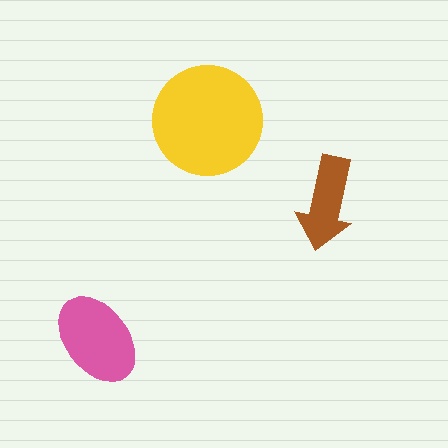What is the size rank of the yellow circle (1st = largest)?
1st.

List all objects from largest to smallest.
The yellow circle, the pink ellipse, the brown arrow.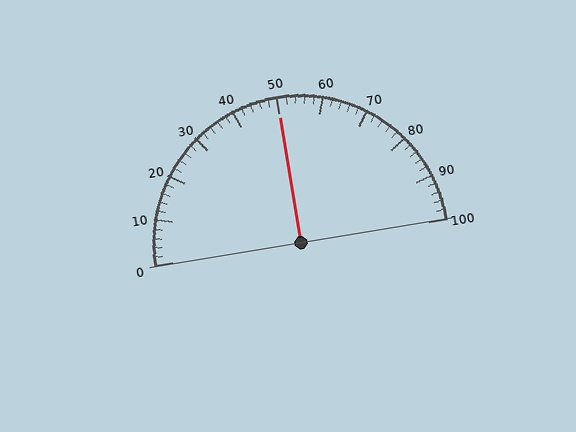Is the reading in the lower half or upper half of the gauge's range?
The reading is in the upper half of the range (0 to 100).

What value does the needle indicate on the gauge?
The needle indicates approximately 50.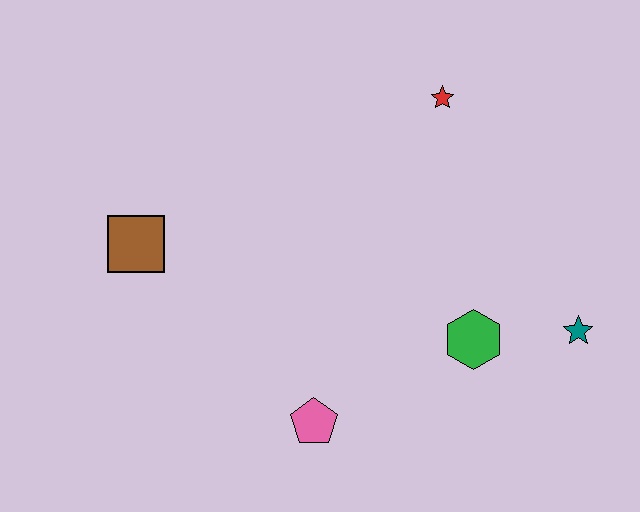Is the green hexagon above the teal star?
No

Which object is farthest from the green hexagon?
The brown square is farthest from the green hexagon.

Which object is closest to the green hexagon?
The teal star is closest to the green hexagon.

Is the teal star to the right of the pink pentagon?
Yes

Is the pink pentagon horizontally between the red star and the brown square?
Yes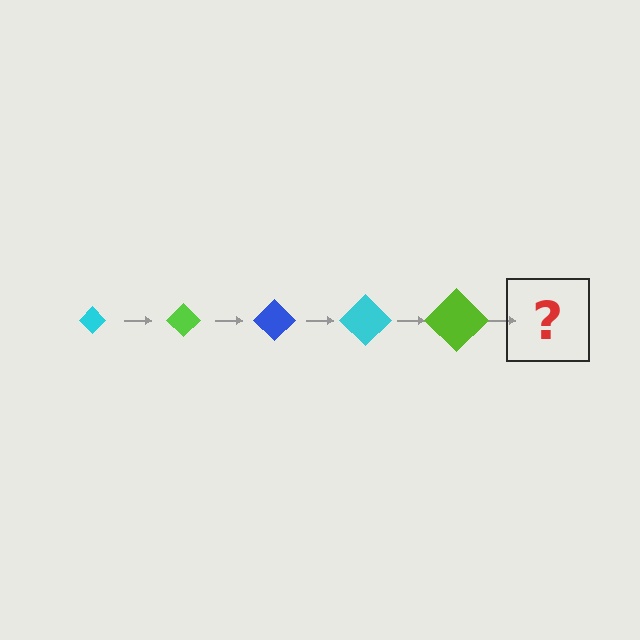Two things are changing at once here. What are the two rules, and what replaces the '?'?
The two rules are that the diamond grows larger each step and the color cycles through cyan, lime, and blue. The '?' should be a blue diamond, larger than the previous one.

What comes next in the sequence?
The next element should be a blue diamond, larger than the previous one.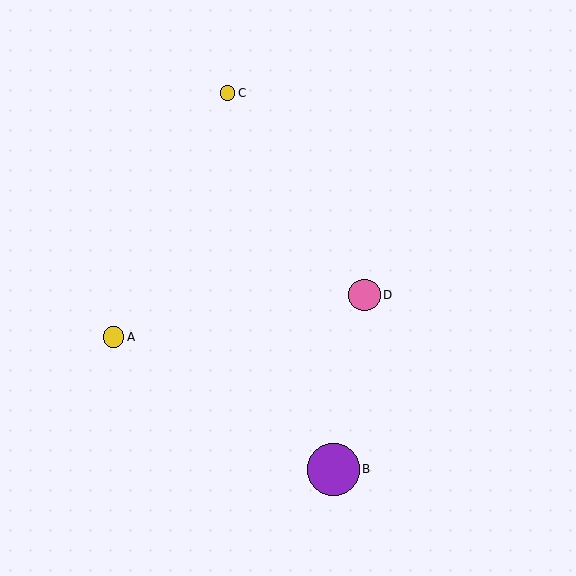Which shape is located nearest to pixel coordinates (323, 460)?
The purple circle (labeled B) at (333, 469) is nearest to that location.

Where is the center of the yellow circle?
The center of the yellow circle is at (113, 337).